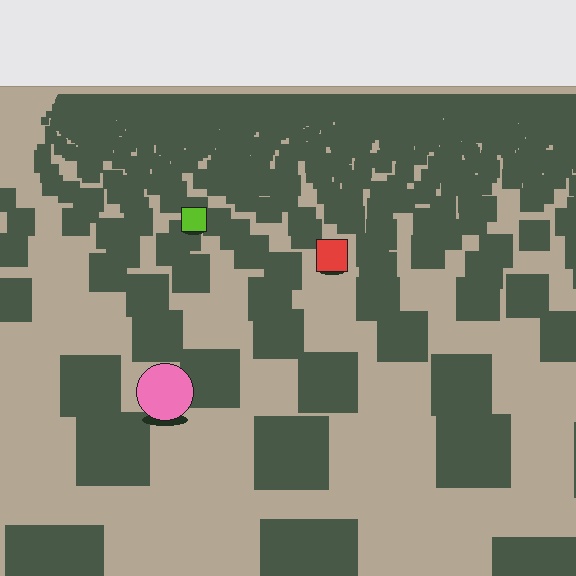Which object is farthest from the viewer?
The lime square is farthest from the viewer. It appears smaller and the ground texture around it is denser.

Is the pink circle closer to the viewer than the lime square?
Yes. The pink circle is closer — you can tell from the texture gradient: the ground texture is coarser near it.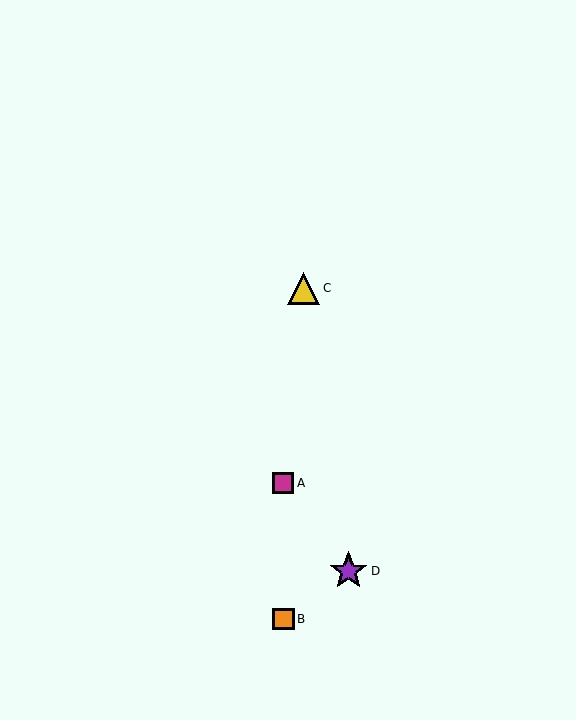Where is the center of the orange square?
The center of the orange square is at (283, 619).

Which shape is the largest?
The purple star (labeled D) is the largest.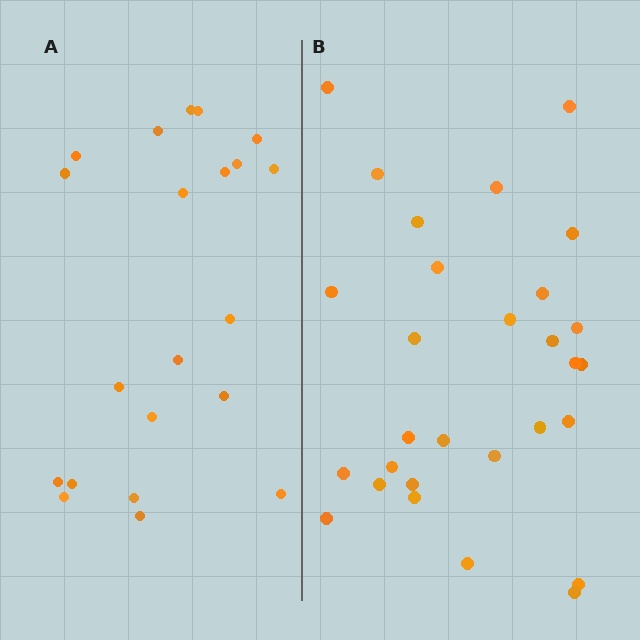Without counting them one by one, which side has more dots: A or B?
Region B (the right region) has more dots.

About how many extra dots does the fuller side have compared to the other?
Region B has roughly 8 or so more dots than region A.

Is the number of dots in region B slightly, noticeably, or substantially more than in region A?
Region B has noticeably more, but not dramatically so. The ratio is roughly 1.4 to 1.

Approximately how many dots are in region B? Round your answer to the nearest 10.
About 30 dots. (The exact count is 29, which rounds to 30.)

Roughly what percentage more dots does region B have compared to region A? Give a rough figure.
About 40% more.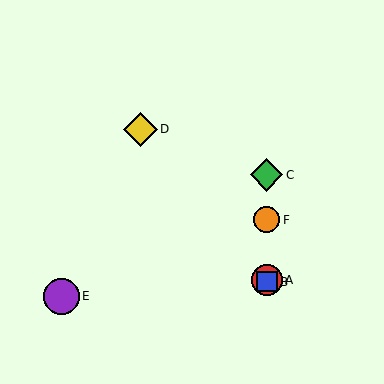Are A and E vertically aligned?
No, A is at x≈267 and E is at x≈61.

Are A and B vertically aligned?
Yes, both are at x≈267.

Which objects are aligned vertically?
Objects A, B, C, F are aligned vertically.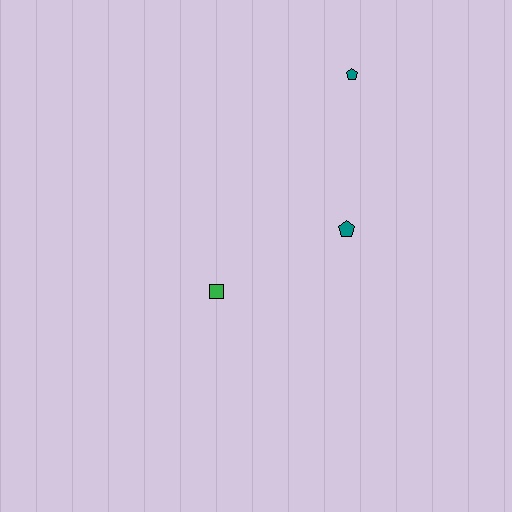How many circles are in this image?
There are no circles.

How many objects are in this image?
There are 3 objects.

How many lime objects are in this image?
There are no lime objects.